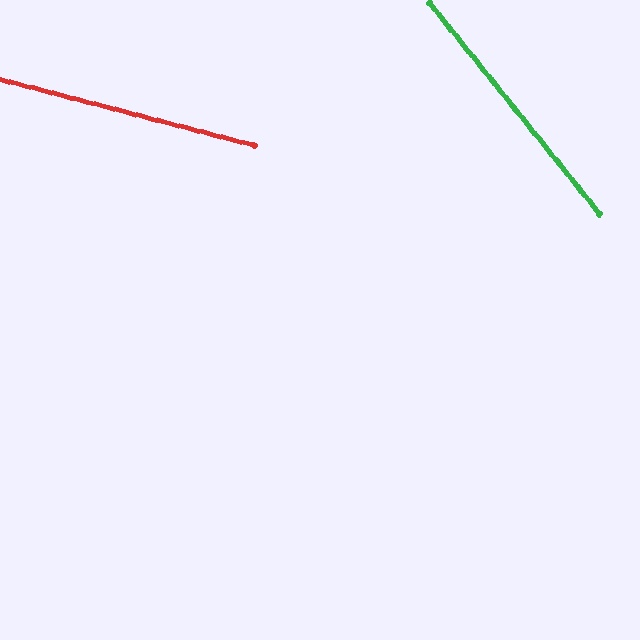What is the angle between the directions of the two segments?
Approximately 36 degrees.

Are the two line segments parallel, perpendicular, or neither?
Neither parallel nor perpendicular — they differ by about 36°.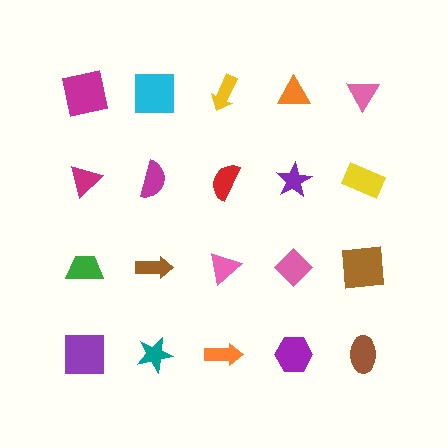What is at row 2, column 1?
A magenta triangle.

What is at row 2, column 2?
A magenta semicircle.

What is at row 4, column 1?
A purple square.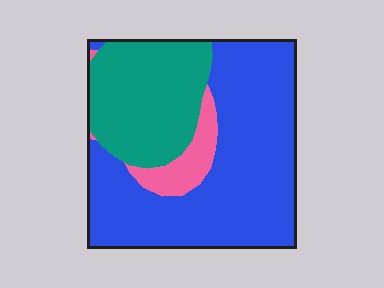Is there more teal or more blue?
Blue.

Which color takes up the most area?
Blue, at roughly 60%.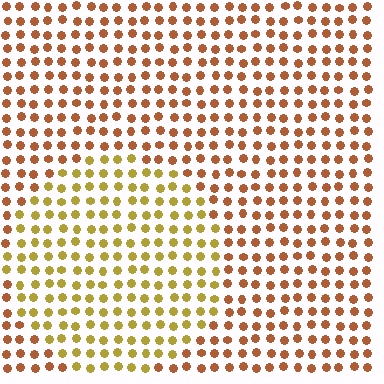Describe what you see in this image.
The image is filled with small brown elements in a uniform arrangement. A circle-shaped region is visible where the elements are tinted to a slightly different hue, forming a subtle color boundary.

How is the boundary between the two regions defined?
The boundary is defined purely by a slight shift in hue (about 34 degrees). Spacing, size, and orientation are identical on both sides.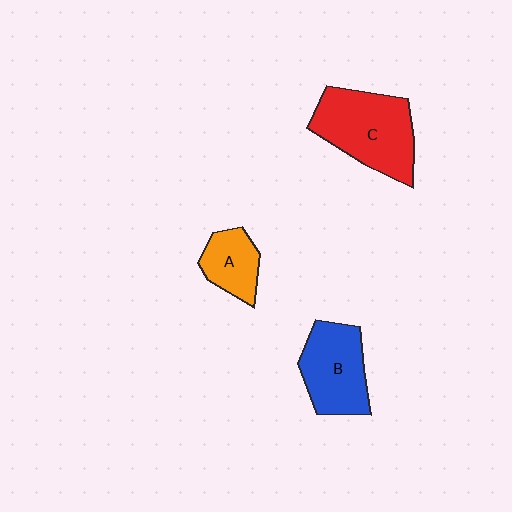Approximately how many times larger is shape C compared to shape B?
Approximately 1.3 times.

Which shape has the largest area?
Shape C (red).